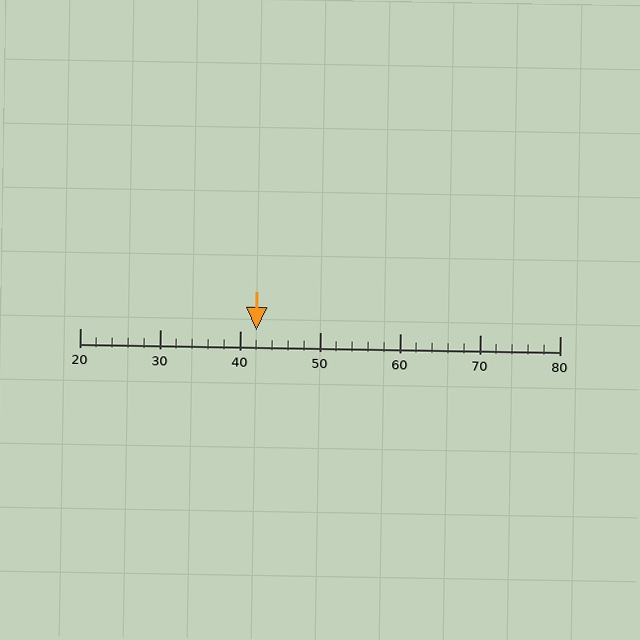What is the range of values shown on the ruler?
The ruler shows values from 20 to 80.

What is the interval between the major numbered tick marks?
The major tick marks are spaced 10 units apart.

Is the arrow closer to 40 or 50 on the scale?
The arrow is closer to 40.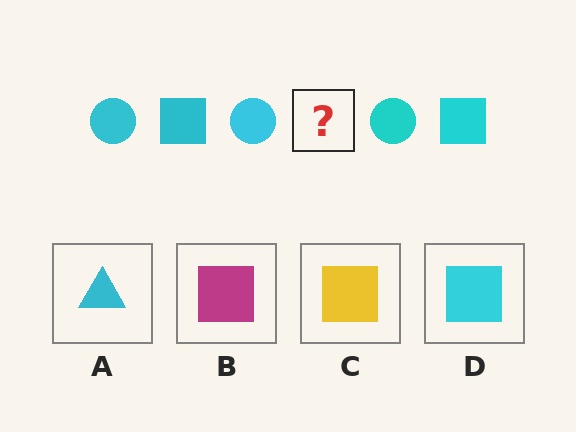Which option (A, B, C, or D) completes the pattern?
D.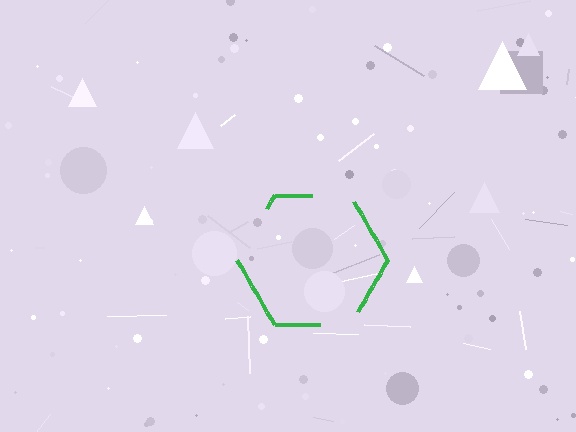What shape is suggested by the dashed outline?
The dashed outline suggests a hexagon.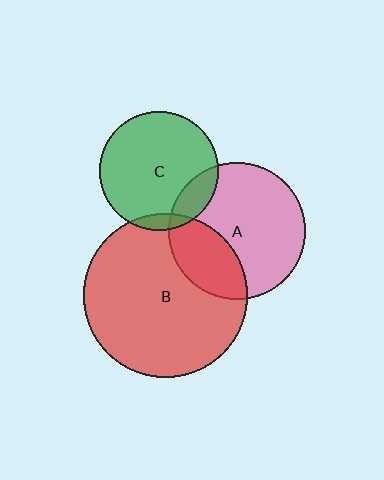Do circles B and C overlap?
Yes.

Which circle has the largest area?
Circle B (red).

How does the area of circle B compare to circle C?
Approximately 1.9 times.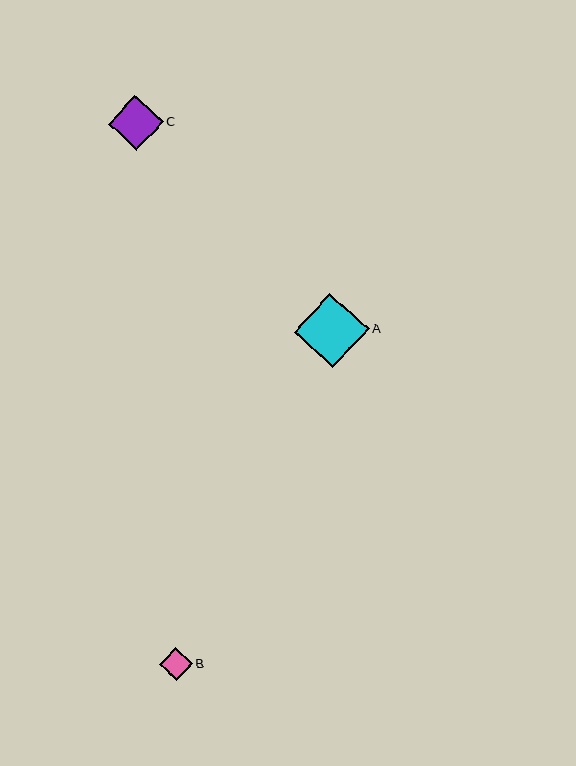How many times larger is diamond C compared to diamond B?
Diamond C is approximately 1.7 times the size of diamond B.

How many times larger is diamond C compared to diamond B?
Diamond C is approximately 1.7 times the size of diamond B.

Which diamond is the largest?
Diamond A is the largest with a size of approximately 75 pixels.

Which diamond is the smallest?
Diamond B is the smallest with a size of approximately 33 pixels.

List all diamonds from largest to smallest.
From largest to smallest: A, C, B.